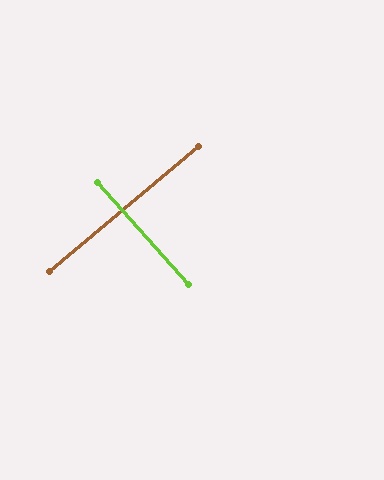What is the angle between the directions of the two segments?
Approximately 89 degrees.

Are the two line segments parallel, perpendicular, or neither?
Perpendicular — they meet at approximately 89°.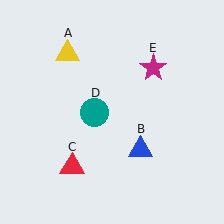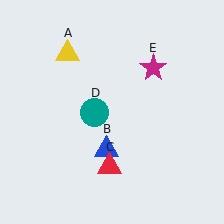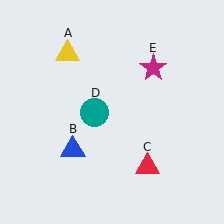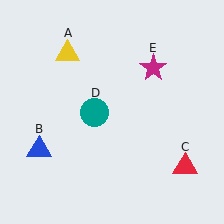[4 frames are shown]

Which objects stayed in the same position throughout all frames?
Yellow triangle (object A) and teal circle (object D) and magenta star (object E) remained stationary.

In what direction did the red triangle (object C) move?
The red triangle (object C) moved right.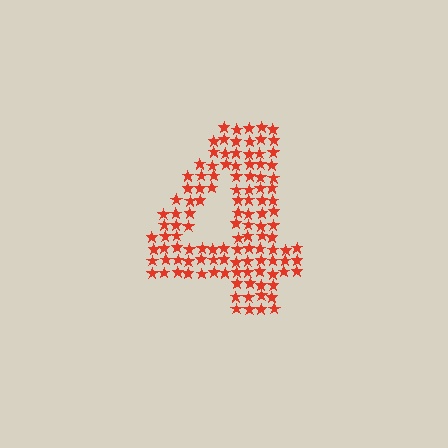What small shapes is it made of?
It is made of small stars.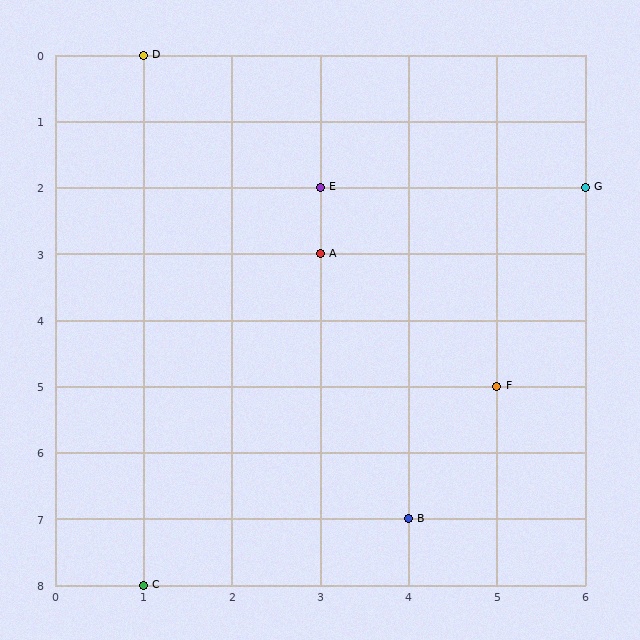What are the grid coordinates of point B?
Point B is at grid coordinates (4, 7).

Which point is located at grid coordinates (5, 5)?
Point F is at (5, 5).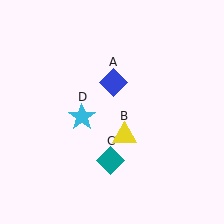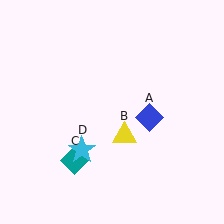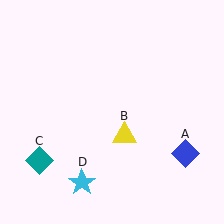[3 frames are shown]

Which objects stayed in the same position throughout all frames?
Yellow triangle (object B) remained stationary.